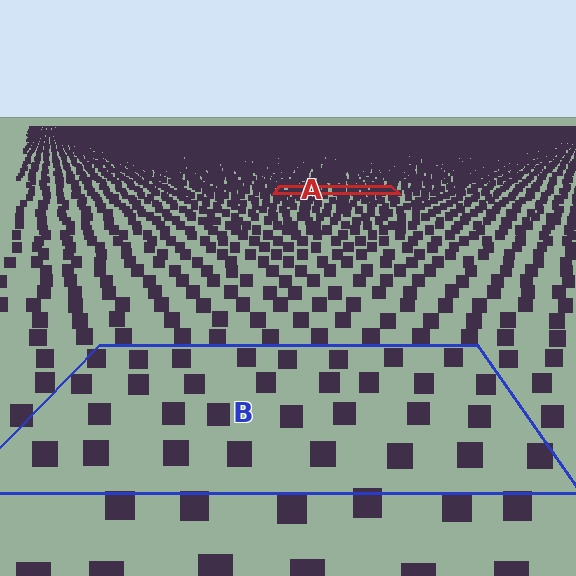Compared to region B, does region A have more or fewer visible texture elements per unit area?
Region A has more texture elements per unit area — they are packed more densely because it is farther away.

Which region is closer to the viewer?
Region B is closer. The texture elements there are larger and more spread out.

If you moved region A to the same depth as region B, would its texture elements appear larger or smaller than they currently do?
They would appear larger. At a closer depth, the same texture elements are projected at a bigger on-screen size.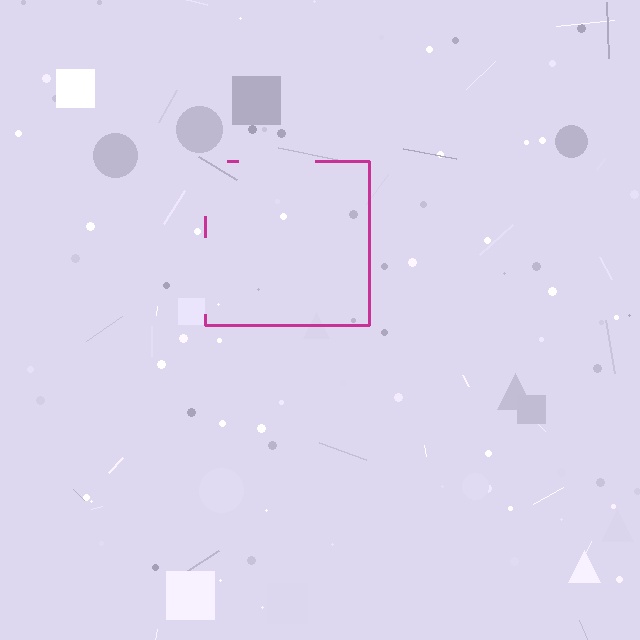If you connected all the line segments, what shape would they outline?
They would outline a square.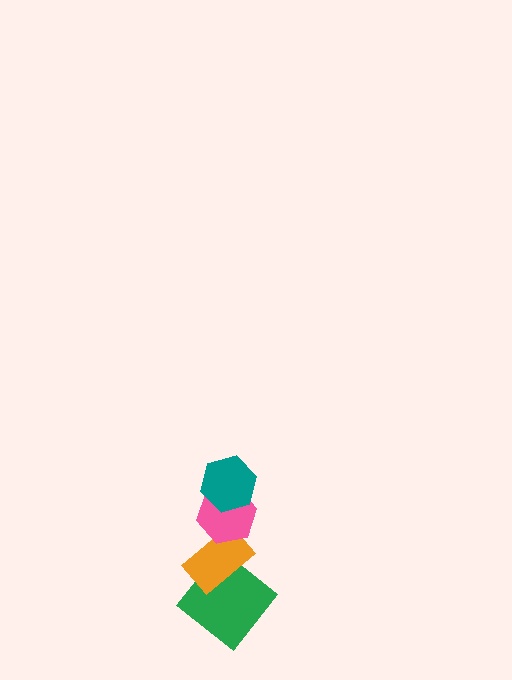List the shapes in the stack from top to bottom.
From top to bottom: the teal hexagon, the pink hexagon, the orange rectangle, the green diamond.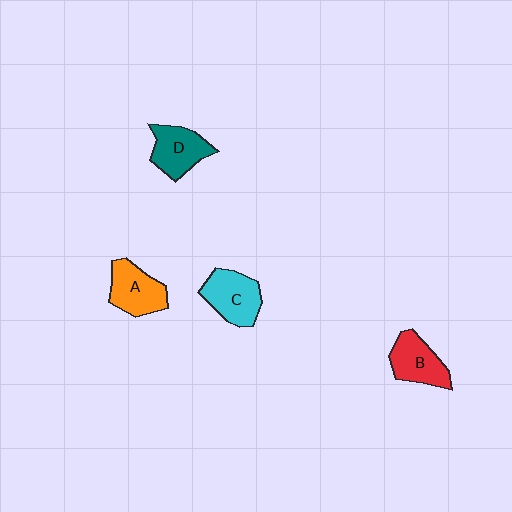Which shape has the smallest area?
Shape B (red).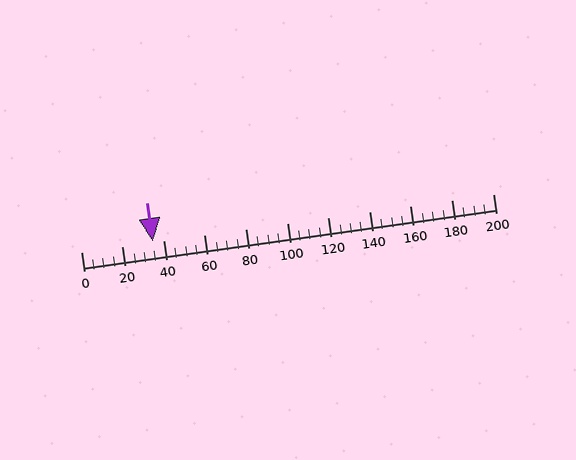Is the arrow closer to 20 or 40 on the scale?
The arrow is closer to 40.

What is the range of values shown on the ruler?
The ruler shows values from 0 to 200.